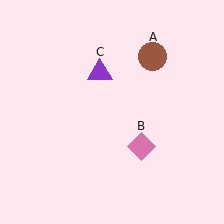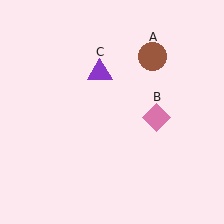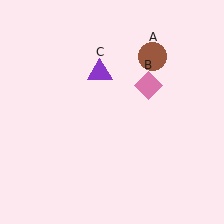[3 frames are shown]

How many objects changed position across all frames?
1 object changed position: pink diamond (object B).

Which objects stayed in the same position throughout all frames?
Brown circle (object A) and purple triangle (object C) remained stationary.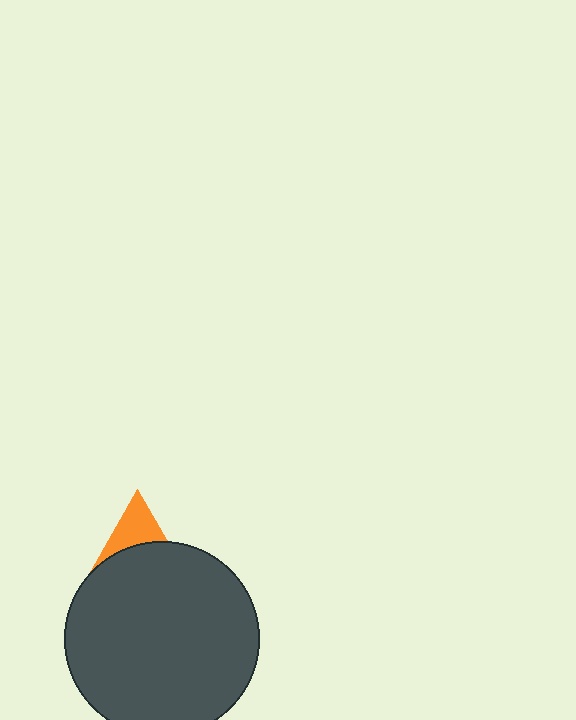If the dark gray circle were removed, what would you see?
You would see the complete orange triangle.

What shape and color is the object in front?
The object in front is a dark gray circle.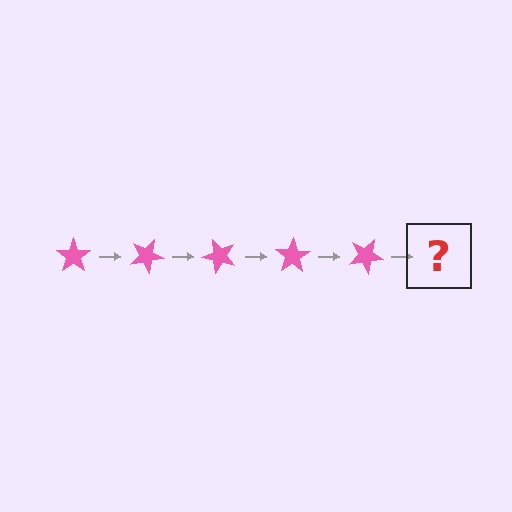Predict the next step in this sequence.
The next step is a pink star rotated 125 degrees.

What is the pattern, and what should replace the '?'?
The pattern is that the star rotates 25 degrees each step. The '?' should be a pink star rotated 125 degrees.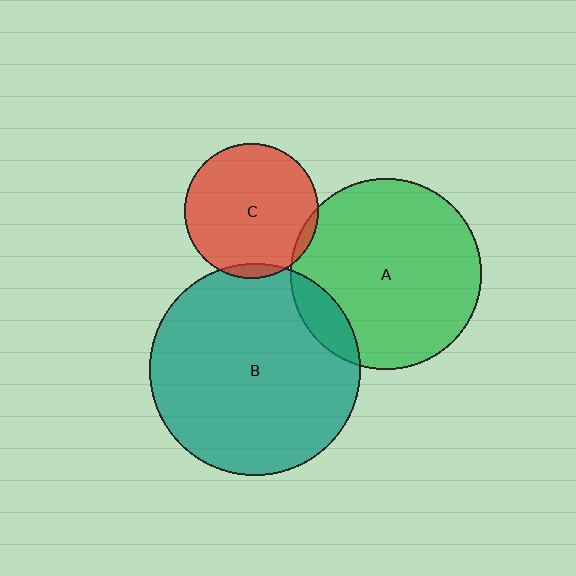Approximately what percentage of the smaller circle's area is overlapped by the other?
Approximately 5%.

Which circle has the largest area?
Circle B (teal).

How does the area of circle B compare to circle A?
Approximately 1.2 times.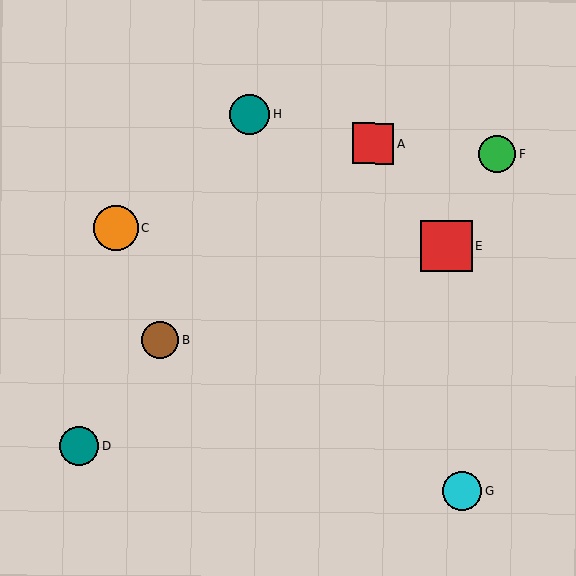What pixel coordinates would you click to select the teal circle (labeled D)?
Click at (79, 446) to select the teal circle D.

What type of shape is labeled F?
Shape F is a green circle.